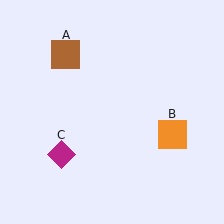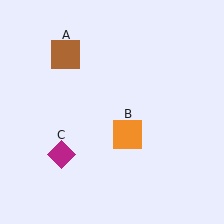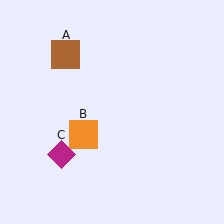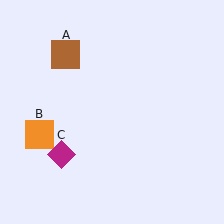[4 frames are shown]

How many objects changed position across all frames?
1 object changed position: orange square (object B).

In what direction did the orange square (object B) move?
The orange square (object B) moved left.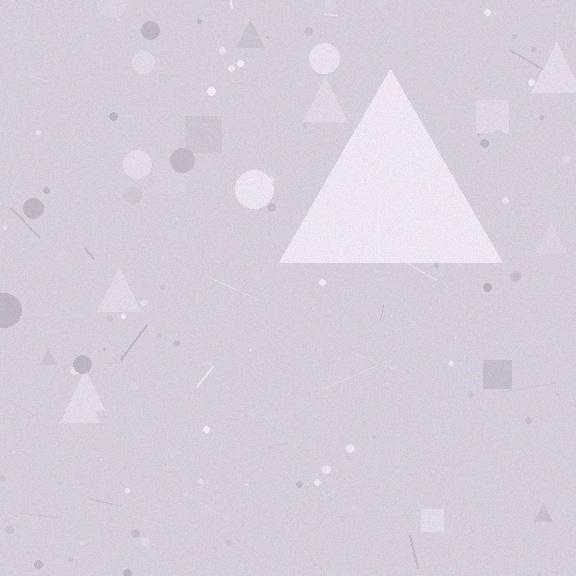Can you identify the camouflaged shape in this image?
The camouflaged shape is a triangle.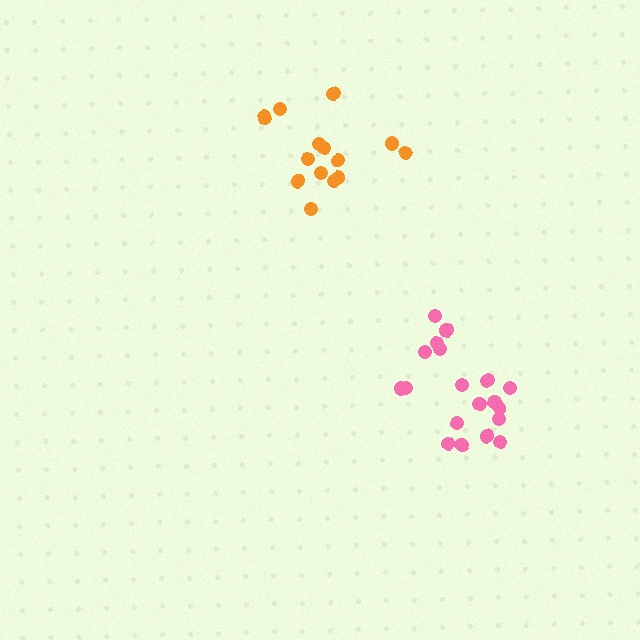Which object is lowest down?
The pink cluster is bottommost.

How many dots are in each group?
Group 1: 19 dots, Group 2: 15 dots (34 total).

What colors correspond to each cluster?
The clusters are colored: pink, orange.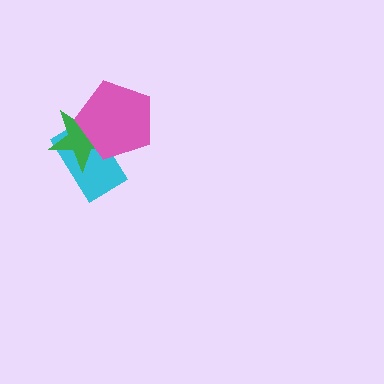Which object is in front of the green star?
The pink pentagon is in front of the green star.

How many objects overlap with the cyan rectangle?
2 objects overlap with the cyan rectangle.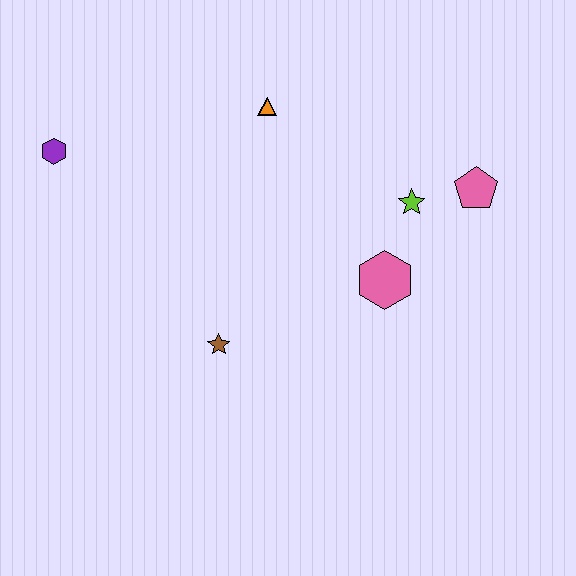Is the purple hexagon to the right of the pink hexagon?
No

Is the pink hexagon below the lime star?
Yes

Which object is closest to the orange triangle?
The lime star is closest to the orange triangle.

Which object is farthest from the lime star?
The purple hexagon is farthest from the lime star.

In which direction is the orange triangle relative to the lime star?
The orange triangle is to the left of the lime star.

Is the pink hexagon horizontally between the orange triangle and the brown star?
No